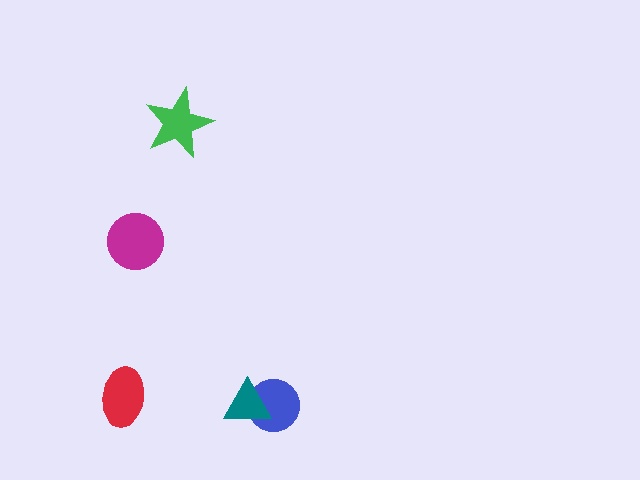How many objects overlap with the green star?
0 objects overlap with the green star.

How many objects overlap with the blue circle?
1 object overlaps with the blue circle.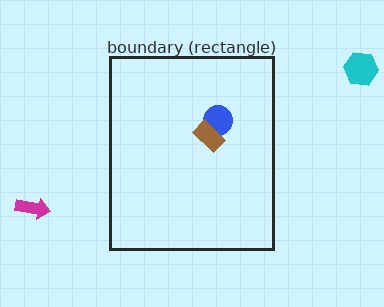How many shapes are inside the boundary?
2 inside, 2 outside.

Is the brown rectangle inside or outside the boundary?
Inside.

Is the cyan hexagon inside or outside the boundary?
Outside.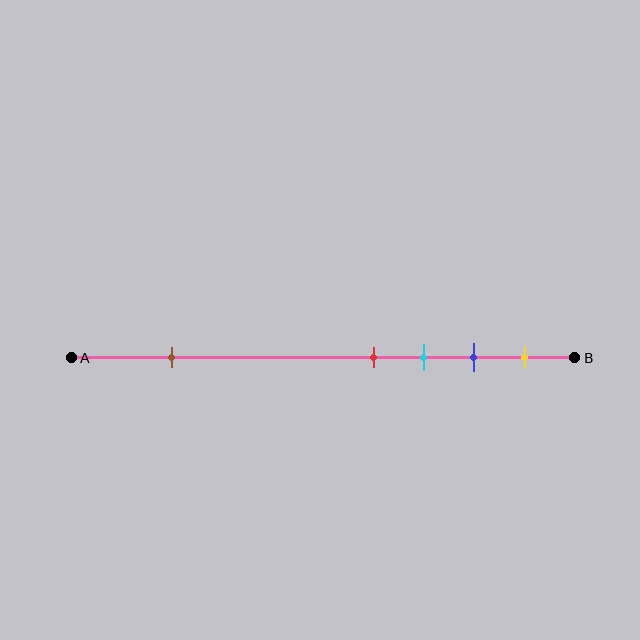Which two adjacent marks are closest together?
The red and cyan marks are the closest adjacent pair.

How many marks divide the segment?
There are 5 marks dividing the segment.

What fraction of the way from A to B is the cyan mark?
The cyan mark is approximately 70% (0.7) of the way from A to B.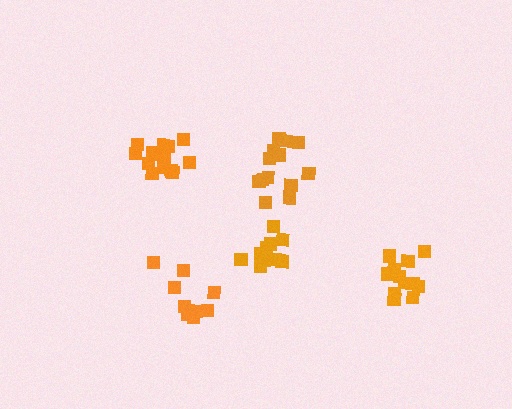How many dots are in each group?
Group 1: 14 dots, Group 2: 10 dots, Group 3: 11 dots, Group 4: 14 dots, Group 5: 14 dots (63 total).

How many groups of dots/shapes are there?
There are 5 groups.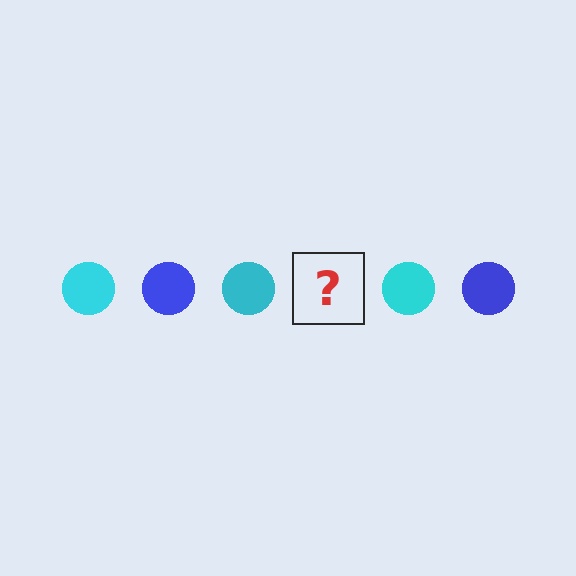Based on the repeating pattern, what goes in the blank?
The blank should be a blue circle.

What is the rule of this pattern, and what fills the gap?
The rule is that the pattern cycles through cyan, blue circles. The gap should be filled with a blue circle.